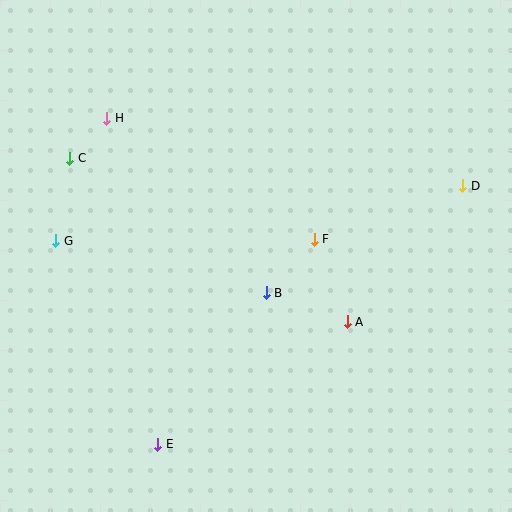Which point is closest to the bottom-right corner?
Point A is closest to the bottom-right corner.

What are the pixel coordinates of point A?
Point A is at (347, 322).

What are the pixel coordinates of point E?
Point E is at (158, 444).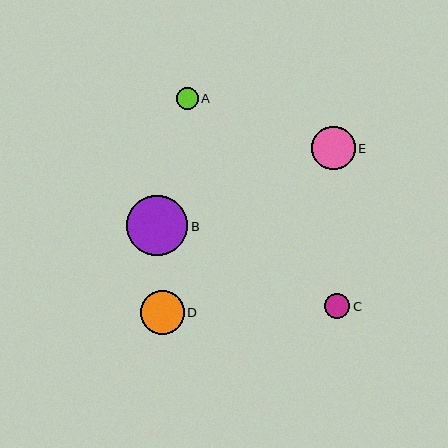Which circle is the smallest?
Circle A is the smallest with a size of approximately 22 pixels.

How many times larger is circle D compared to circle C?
Circle D is approximately 1.7 times the size of circle C.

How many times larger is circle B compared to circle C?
Circle B is approximately 2.4 times the size of circle C.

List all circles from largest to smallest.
From largest to smallest: B, D, E, C, A.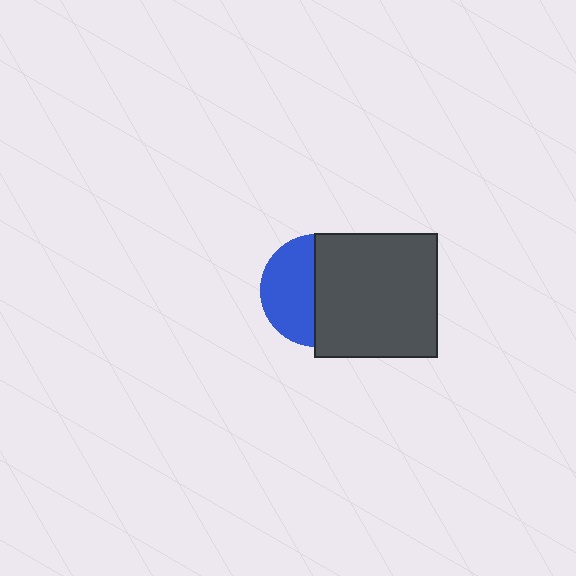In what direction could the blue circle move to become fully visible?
The blue circle could move left. That would shift it out from behind the dark gray square entirely.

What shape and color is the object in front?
The object in front is a dark gray square.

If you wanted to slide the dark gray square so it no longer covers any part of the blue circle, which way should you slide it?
Slide it right — that is the most direct way to separate the two shapes.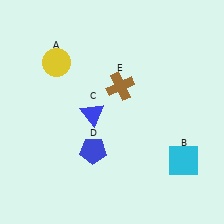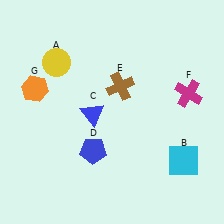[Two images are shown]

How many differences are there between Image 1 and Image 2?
There are 2 differences between the two images.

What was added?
A magenta cross (F), an orange hexagon (G) were added in Image 2.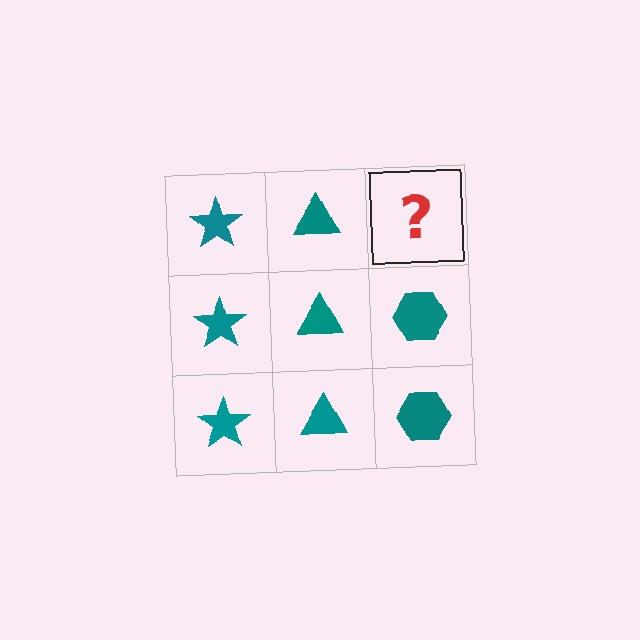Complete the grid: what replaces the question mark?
The question mark should be replaced with a teal hexagon.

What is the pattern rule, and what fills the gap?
The rule is that each column has a consistent shape. The gap should be filled with a teal hexagon.